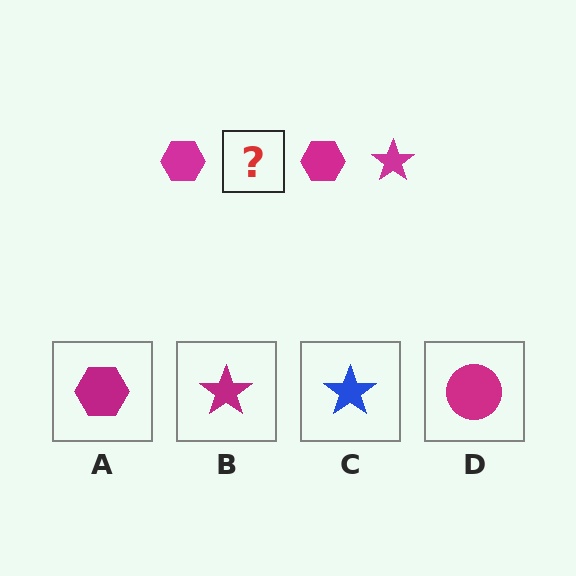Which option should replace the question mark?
Option B.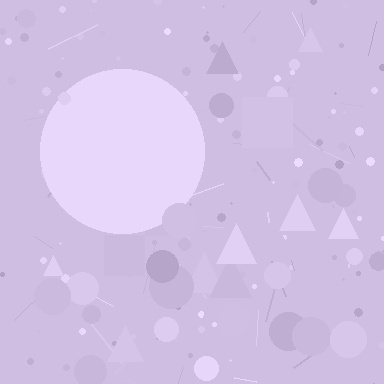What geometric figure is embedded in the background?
A circle is embedded in the background.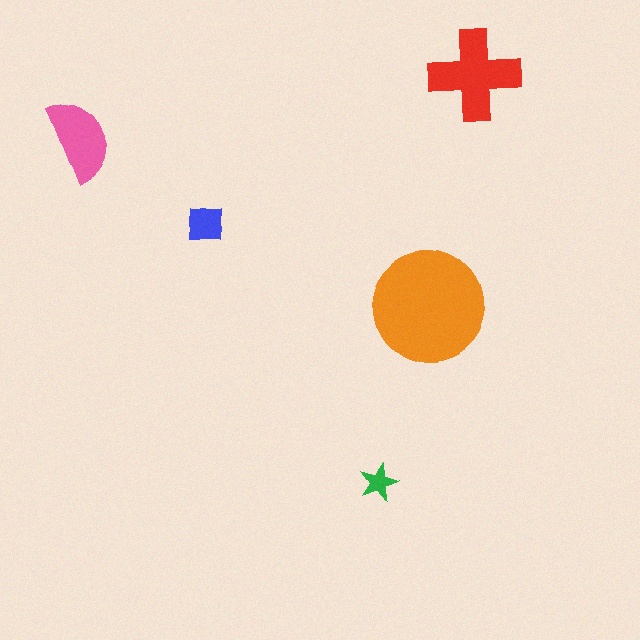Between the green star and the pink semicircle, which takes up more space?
The pink semicircle.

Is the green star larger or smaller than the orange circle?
Smaller.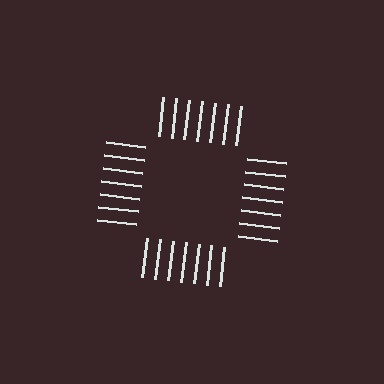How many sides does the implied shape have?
4 sides — the line-ends trace a square.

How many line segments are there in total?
28 — 7 along each of the 4 edges.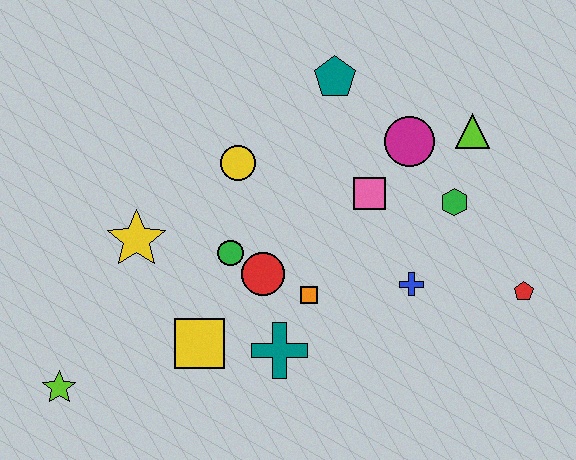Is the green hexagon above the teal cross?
Yes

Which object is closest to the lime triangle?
The magenta circle is closest to the lime triangle.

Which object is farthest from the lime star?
The lime triangle is farthest from the lime star.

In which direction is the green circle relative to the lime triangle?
The green circle is to the left of the lime triangle.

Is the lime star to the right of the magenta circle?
No